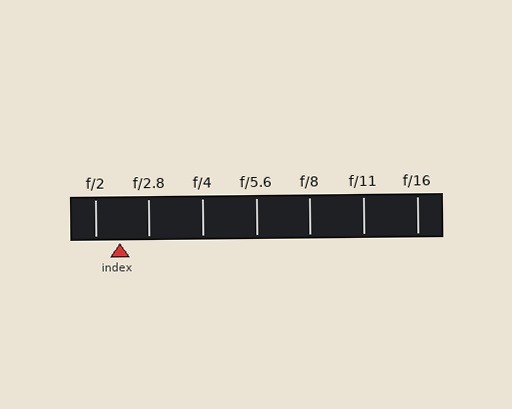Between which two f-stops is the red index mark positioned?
The index mark is between f/2 and f/2.8.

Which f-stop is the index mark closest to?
The index mark is closest to f/2.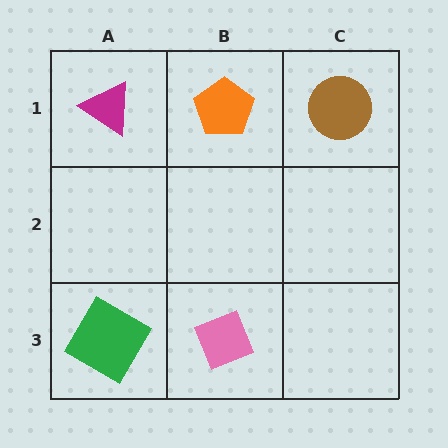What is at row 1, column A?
A magenta triangle.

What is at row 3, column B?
A pink diamond.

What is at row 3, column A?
A green square.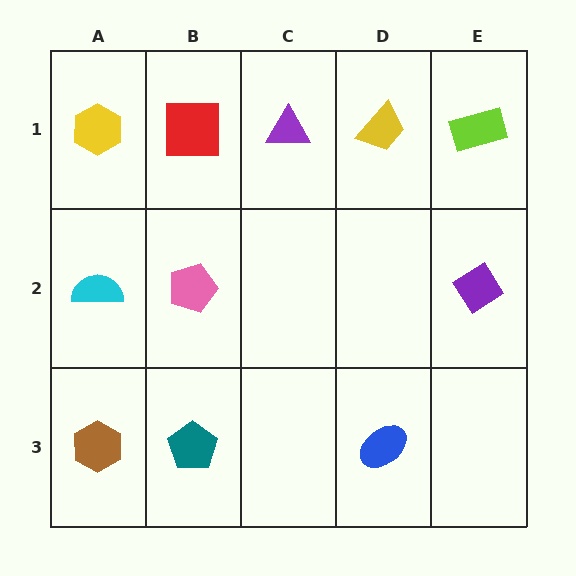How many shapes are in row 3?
3 shapes.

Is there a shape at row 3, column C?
No, that cell is empty.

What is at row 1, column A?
A yellow hexagon.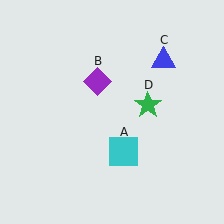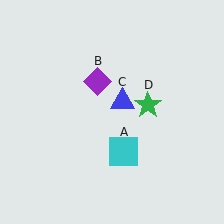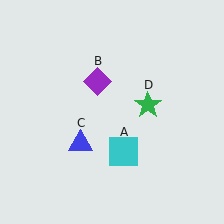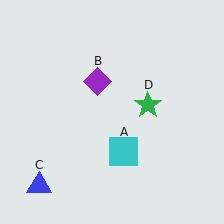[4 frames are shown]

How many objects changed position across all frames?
1 object changed position: blue triangle (object C).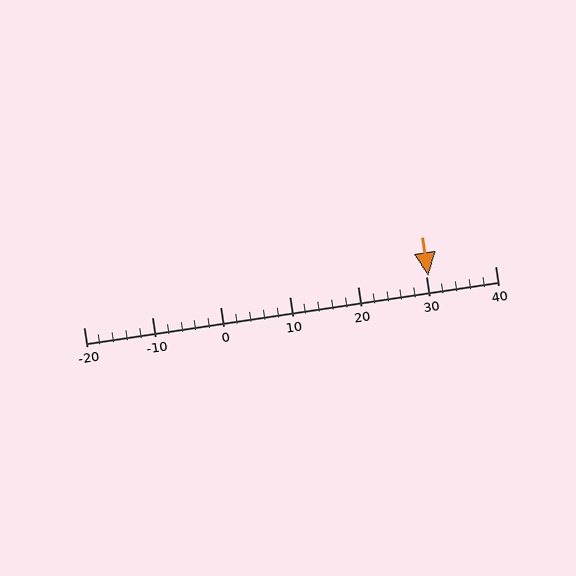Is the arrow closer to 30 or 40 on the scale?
The arrow is closer to 30.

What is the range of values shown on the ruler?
The ruler shows values from -20 to 40.